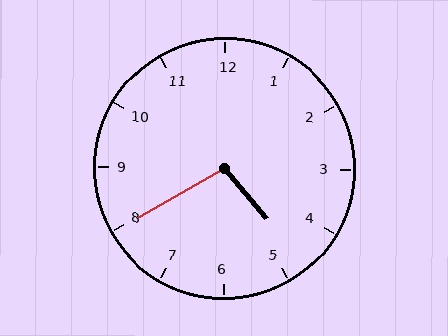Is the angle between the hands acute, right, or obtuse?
It is obtuse.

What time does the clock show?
4:40.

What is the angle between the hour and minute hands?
Approximately 100 degrees.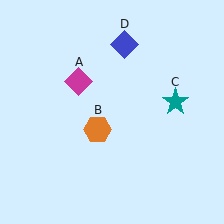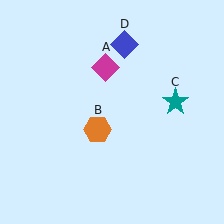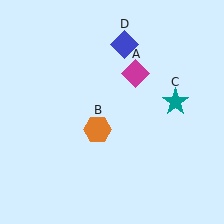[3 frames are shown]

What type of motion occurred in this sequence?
The magenta diamond (object A) rotated clockwise around the center of the scene.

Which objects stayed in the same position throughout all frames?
Orange hexagon (object B) and teal star (object C) and blue diamond (object D) remained stationary.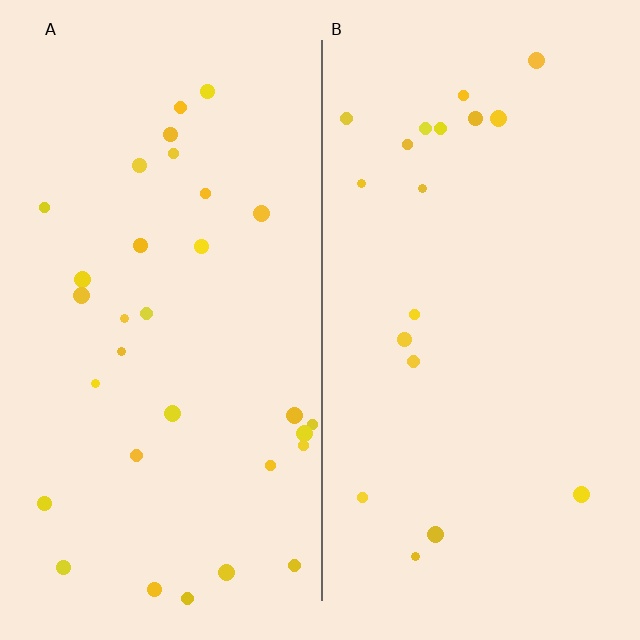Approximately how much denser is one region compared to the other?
Approximately 1.7× — region A over region B.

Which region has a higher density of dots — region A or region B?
A (the left).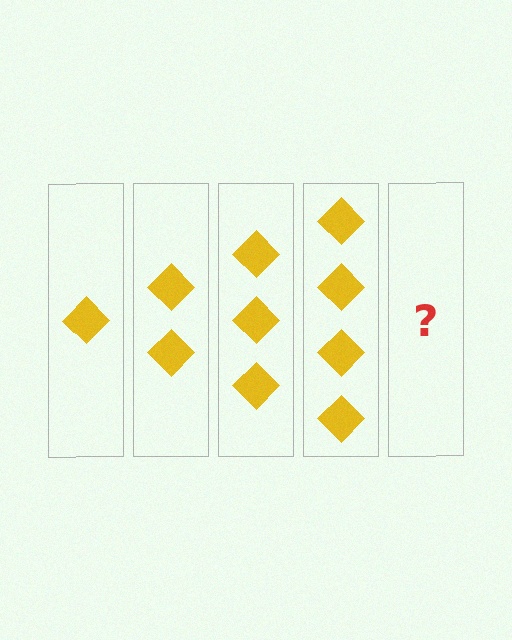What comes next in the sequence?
The next element should be 5 diamonds.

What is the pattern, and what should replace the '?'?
The pattern is that each step adds one more diamond. The '?' should be 5 diamonds.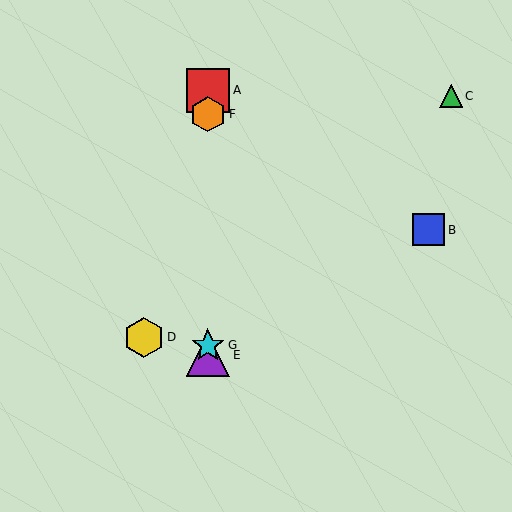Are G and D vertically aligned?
No, G is at x≈208 and D is at x≈144.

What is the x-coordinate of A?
Object A is at x≈208.